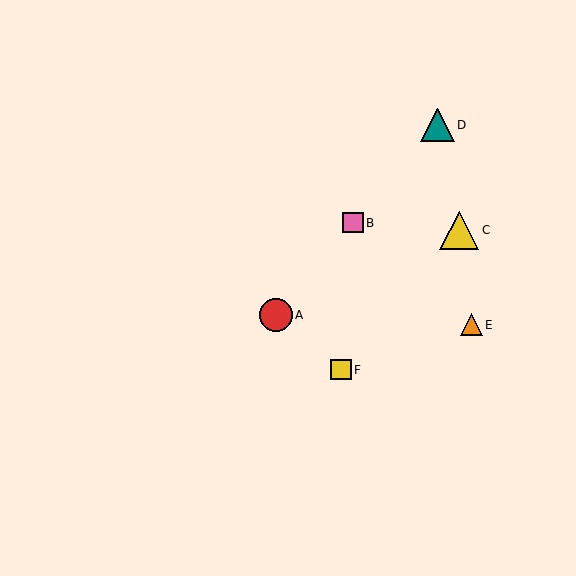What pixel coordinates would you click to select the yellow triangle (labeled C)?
Click at (459, 230) to select the yellow triangle C.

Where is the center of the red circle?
The center of the red circle is at (276, 315).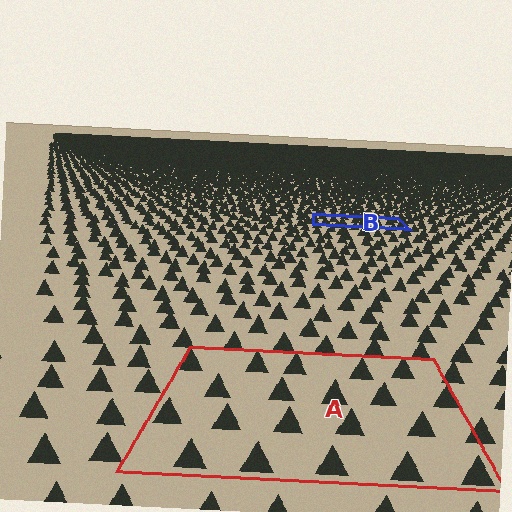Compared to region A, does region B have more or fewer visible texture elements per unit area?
Region B has more texture elements per unit area — they are packed more densely because it is farther away.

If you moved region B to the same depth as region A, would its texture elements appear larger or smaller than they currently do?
They would appear larger. At a closer depth, the same texture elements are projected at a bigger on-screen size.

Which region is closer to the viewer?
Region A is closer. The texture elements there are larger and more spread out.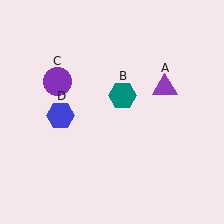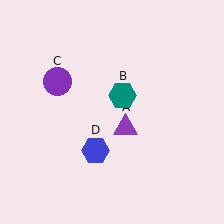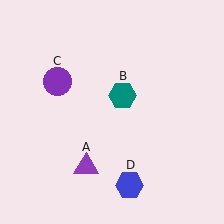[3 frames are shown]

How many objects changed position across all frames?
2 objects changed position: purple triangle (object A), blue hexagon (object D).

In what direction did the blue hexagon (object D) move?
The blue hexagon (object D) moved down and to the right.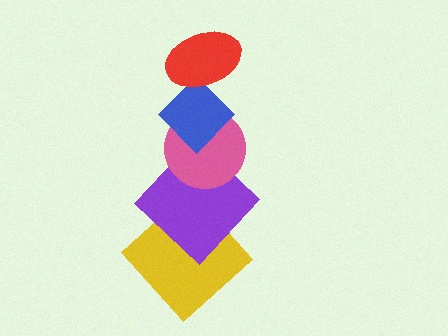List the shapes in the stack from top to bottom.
From top to bottom: the red ellipse, the blue diamond, the pink circle, the purple diamond, the yellow diamond.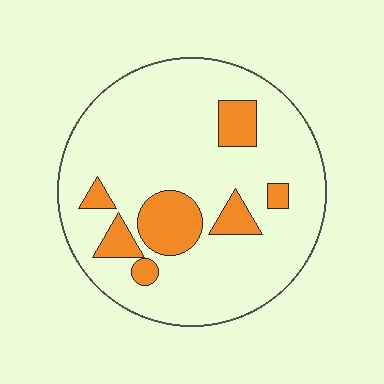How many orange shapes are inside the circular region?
7.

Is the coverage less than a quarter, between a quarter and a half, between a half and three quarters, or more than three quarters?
Less than a quarter.